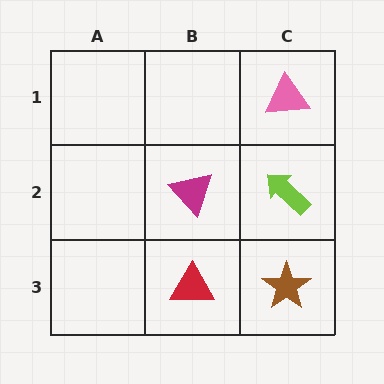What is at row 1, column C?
A pink triangle.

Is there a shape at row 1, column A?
No, that cell is empty.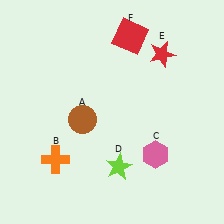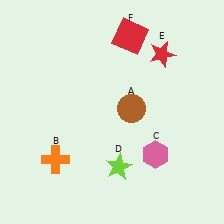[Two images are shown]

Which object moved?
The brown circle (A) moved right.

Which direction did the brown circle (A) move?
The brown circle (A) moved right.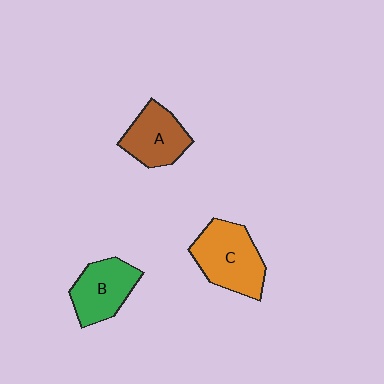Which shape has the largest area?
Shape C (orange).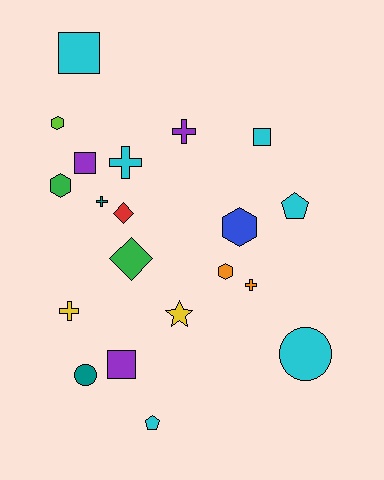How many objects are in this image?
There are 20 objects.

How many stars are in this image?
There is 1 star.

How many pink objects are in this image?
There are no pink objects.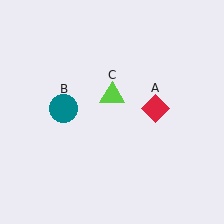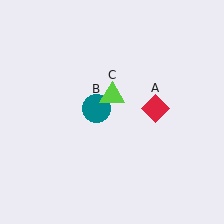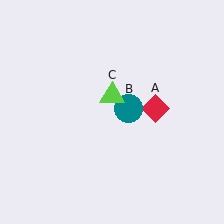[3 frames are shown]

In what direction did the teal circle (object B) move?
The teal circle (object B) moved right.